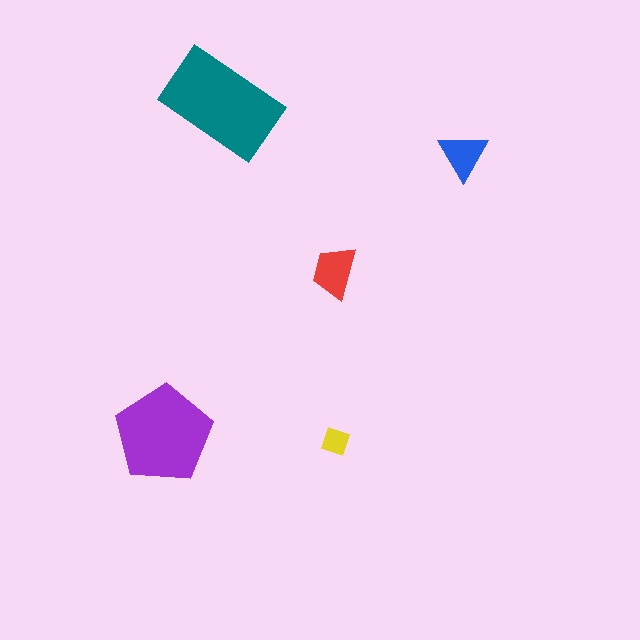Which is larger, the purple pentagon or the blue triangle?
The purple pentagon.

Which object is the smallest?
The yellow diamond.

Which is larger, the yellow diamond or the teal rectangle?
The teal rectangle.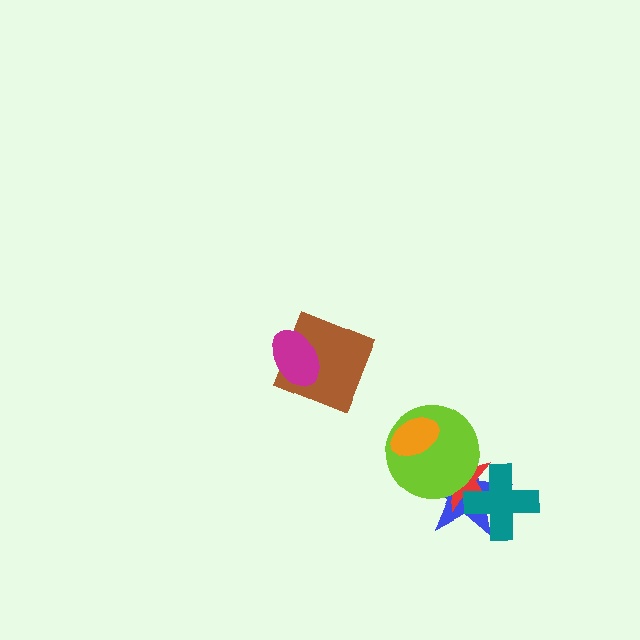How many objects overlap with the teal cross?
2 objects overlap with the teal cross.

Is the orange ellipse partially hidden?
No, no other shape covers it.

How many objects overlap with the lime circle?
3 objects overlap with the lime circle.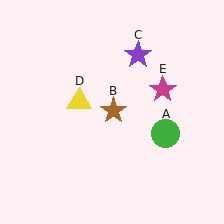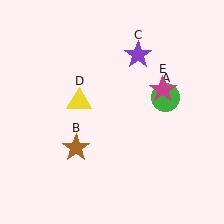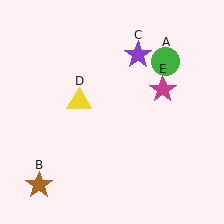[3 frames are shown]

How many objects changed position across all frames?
2 objects changed position: green circle (object A), brown star (object B).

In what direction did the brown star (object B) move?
The brown star (object B) moved down and to the left.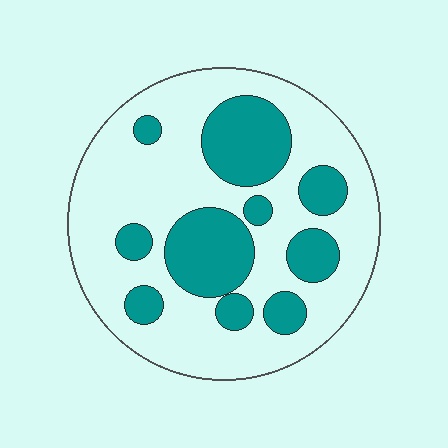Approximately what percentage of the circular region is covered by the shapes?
Approximately 30%.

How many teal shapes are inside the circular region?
10.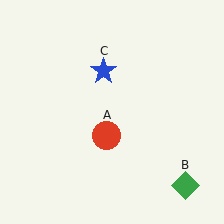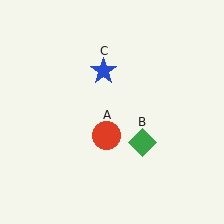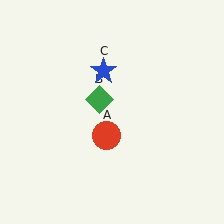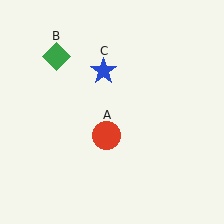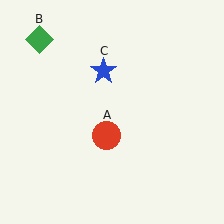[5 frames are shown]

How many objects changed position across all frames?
1 object changed position: green diamond (object B).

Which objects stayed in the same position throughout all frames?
Red circle (object A) and blue star (object C) remained stationary.